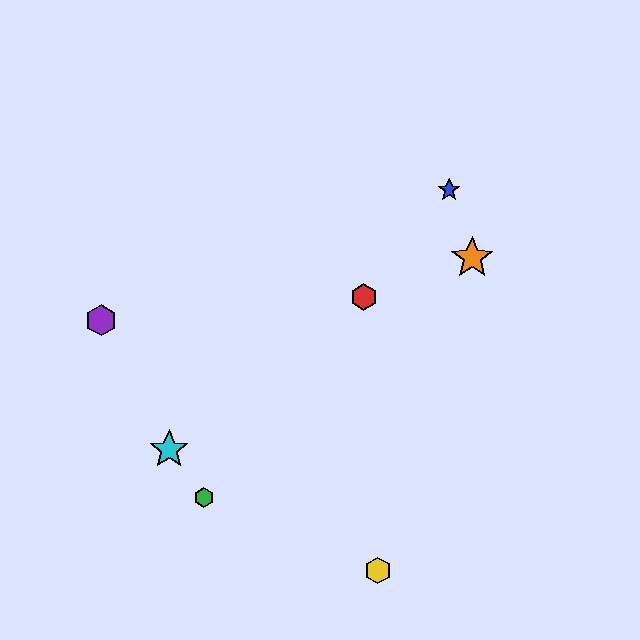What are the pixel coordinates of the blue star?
The blue star is at (449, 190).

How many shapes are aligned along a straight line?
3 shapes (the red hexagon, the blue star, the green hexagon) are aligned along a straight line.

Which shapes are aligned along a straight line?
The red hexagon, the blue star, the green hexagon are aligned along a straight line.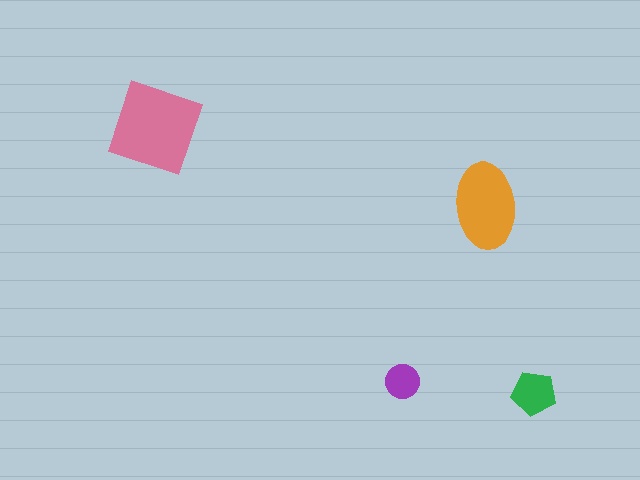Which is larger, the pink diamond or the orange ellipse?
The pink diamond.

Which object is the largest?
The pink diamond.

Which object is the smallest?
The purple circle.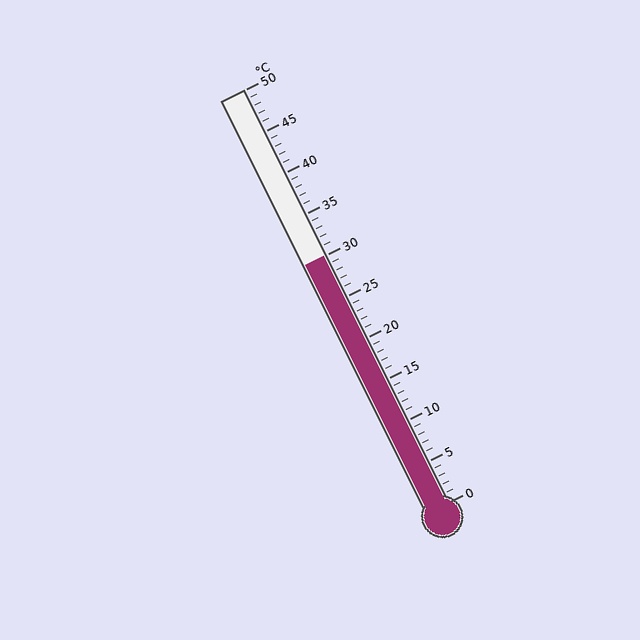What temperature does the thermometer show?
The thermometer shows approximately 30°C.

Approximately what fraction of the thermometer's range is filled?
The thermometer is filled to approximately 60% of its range.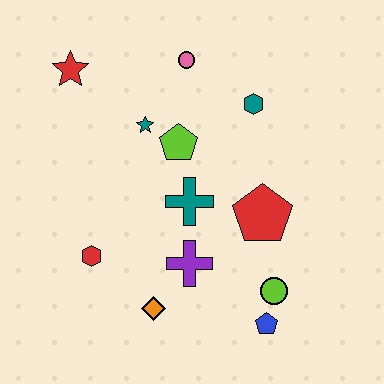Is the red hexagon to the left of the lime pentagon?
Yes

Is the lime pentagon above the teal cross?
Yes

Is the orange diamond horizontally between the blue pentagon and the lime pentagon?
No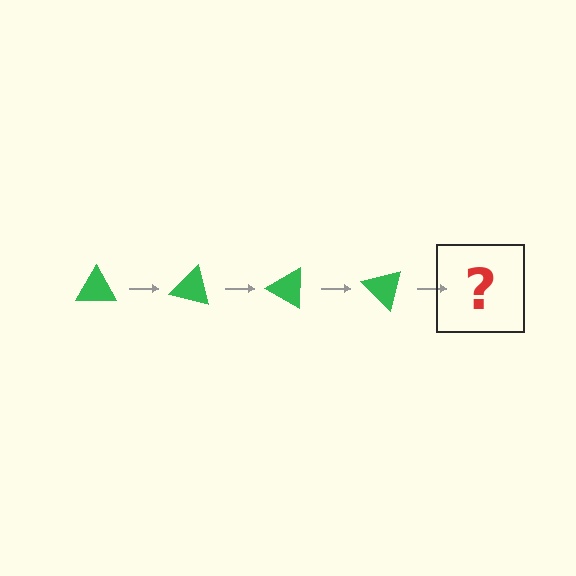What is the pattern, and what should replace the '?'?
The pattern is that the triangle rotates 15 degrees each step. The '?' should be a green triangle rotated 60 degrees.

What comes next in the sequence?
The next element should be a green triangle rotated 60 degrees.